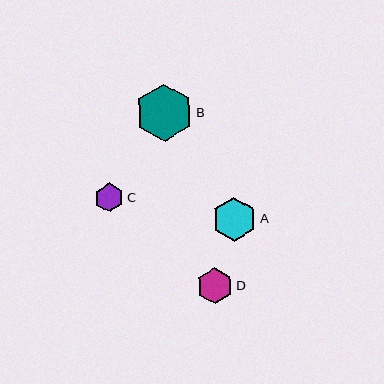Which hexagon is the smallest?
Hexagon C is the smallest with a size of approximately 29 pixels.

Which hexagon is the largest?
Hexagon B is the largest with a size of approximately 57 pixels.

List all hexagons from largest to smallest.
From largest to smallest: B, A, D, C.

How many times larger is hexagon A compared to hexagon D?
Hexagon A is approximately 1.2 times the size of hexagon D.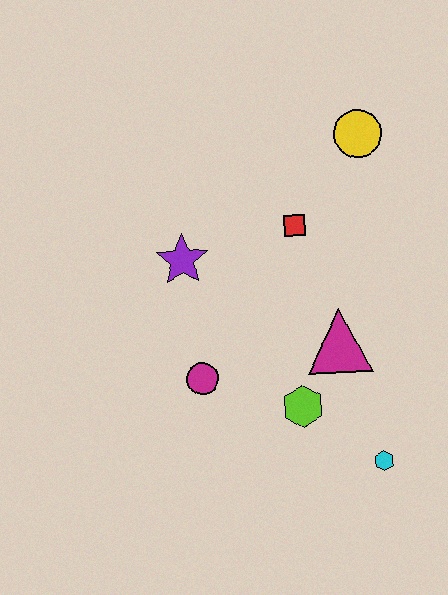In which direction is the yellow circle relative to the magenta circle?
The yellow circle is above the magenta circle.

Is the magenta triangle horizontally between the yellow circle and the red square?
Yes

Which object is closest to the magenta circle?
The lime hexagon is closest to the magenta circle.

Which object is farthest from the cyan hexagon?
The yellow circle is farthest from the cyan hexagon.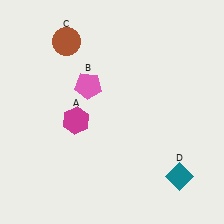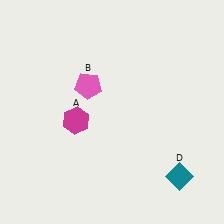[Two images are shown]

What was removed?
The brown circle (C) was removed in Image 2.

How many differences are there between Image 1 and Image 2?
There is 1 difference between the two images.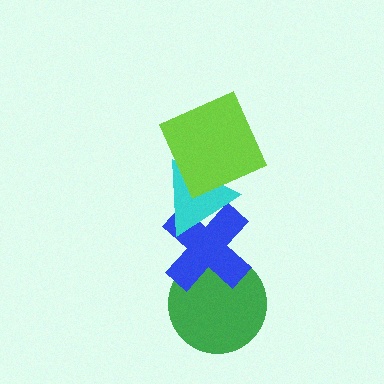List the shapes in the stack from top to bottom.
From top to bottom: the lime square, the cyan triangle, the blue cross, the green circle.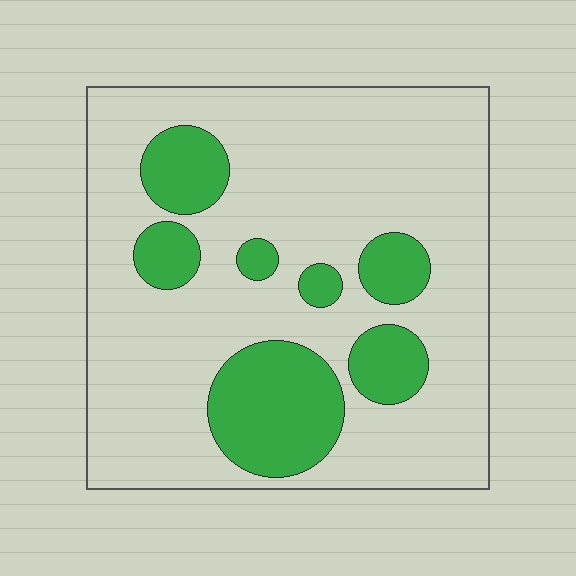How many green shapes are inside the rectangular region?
7.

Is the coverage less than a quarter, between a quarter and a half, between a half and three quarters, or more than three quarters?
Less than a quarter.